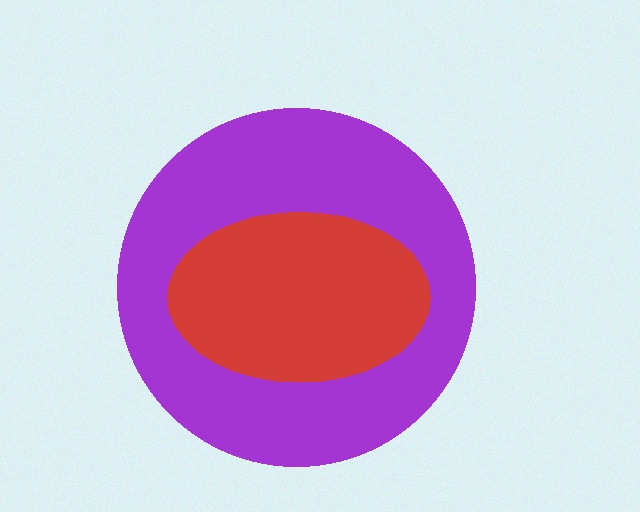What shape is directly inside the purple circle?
The red ellipse.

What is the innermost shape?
The red ellipse.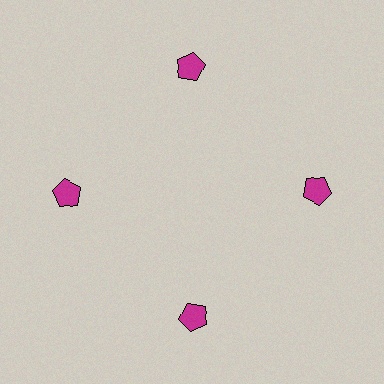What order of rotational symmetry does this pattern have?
This pattern has 4-fold rotational symmetry.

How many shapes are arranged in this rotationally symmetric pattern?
There are 4 shapes, arranged in 4 groups of 1.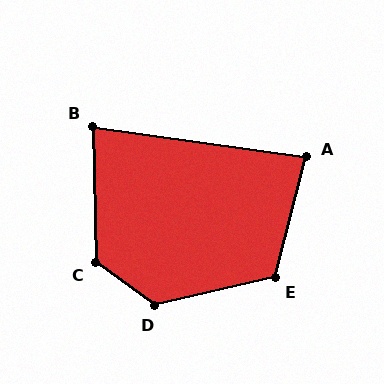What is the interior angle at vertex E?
Approximately 117 degrees (obtuse).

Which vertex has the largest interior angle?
D, at approximately 131 degrees.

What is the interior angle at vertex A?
Approximately 84 degrees (acute).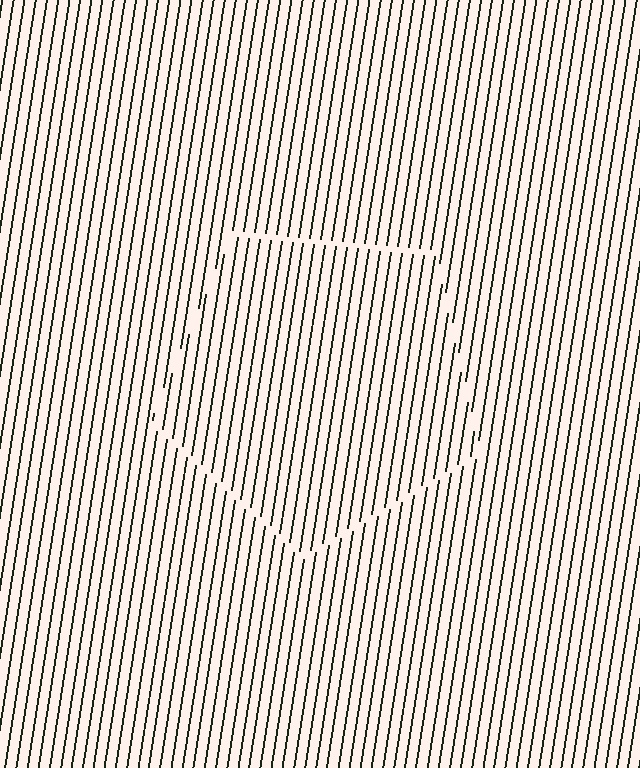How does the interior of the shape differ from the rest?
The interior of the shape contains the same grating, shifted by half a period — the contour is defined by the phase discontinuity where line-ends from the inner and outer gratings abut.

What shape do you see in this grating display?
An illusory pentagon. The interior of the shape contains the same grating, shifted by half a period — the contour is defined by the phase discontinuity where line-ends from the inner and outer gratings abut.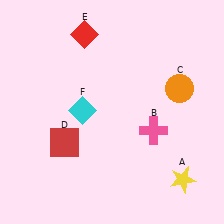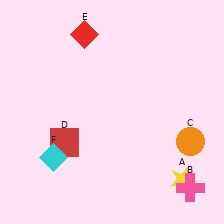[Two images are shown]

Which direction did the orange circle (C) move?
The orange circle (C) moved down.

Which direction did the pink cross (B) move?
The pink cross (B) moved down.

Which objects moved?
The objects that moved are: the pink cross (B), the orange circle (C), the cyan diamond (F).